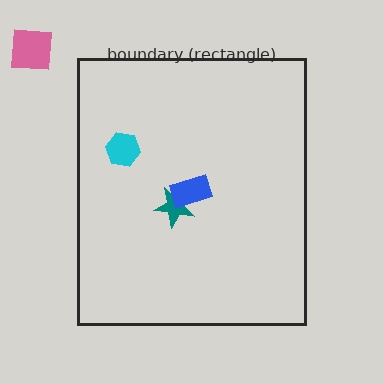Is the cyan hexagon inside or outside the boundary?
Inside.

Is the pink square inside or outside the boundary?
Outside.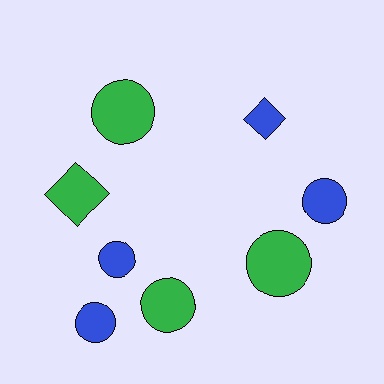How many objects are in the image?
There are 8 objects.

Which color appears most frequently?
Green, with 4 objects.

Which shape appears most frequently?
Circle, with 6 objects.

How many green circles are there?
There are 3 green circles.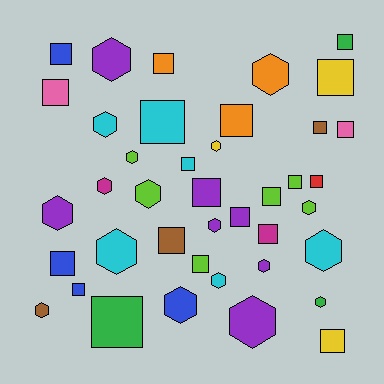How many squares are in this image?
There are 22 squares.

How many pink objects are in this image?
There are 2 pink objects.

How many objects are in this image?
There are 40 objects.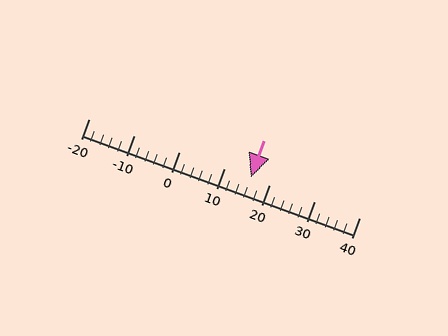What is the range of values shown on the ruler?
The ruler shows values from -20 to 40.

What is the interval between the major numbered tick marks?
The major tick marks are spaced 10 units apart.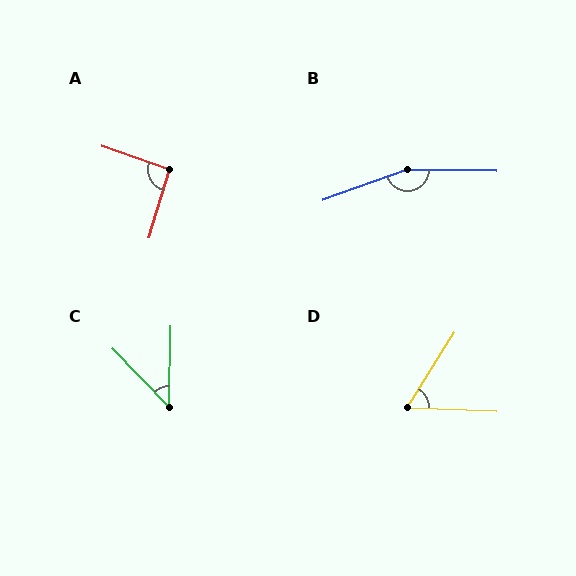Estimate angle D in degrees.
Approximately 60 degrees.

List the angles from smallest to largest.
C (45°), D (60°), A (93°), B (159°).